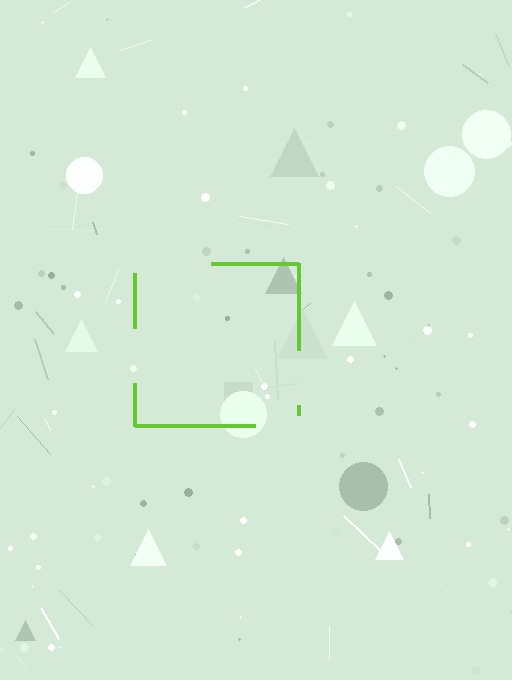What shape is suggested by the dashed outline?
The dashed outline suggests a square.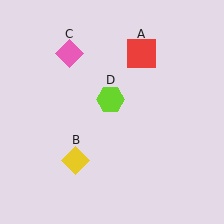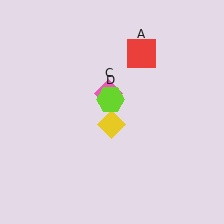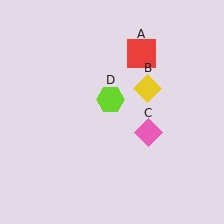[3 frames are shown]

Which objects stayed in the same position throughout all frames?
Red square (object A) and lime hexagon (object D) remained stationary.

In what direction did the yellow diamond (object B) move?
The yellow diamond (object B) moved up and to the right.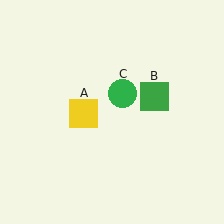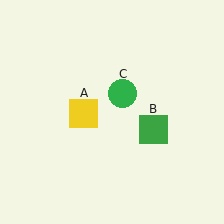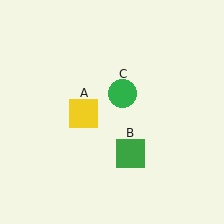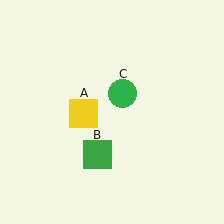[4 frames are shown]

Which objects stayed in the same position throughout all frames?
Yellow square (object A) and green circle (object C) remained stationary.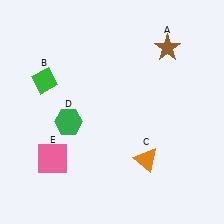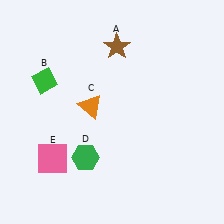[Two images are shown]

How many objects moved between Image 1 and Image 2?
3 objects moved between the two images.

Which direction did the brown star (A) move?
The brown star (A) moved left.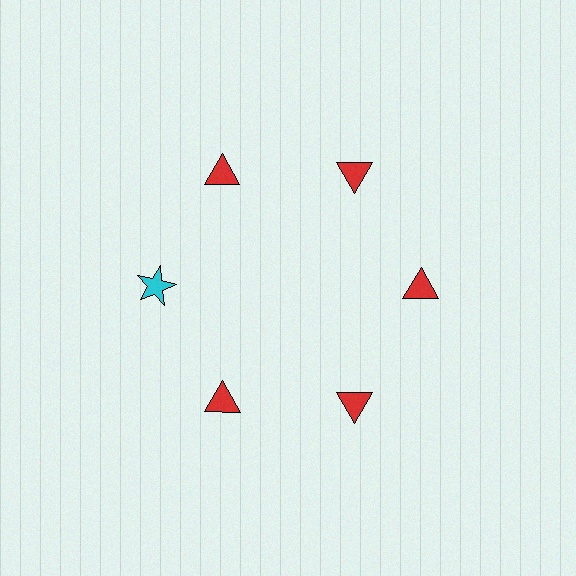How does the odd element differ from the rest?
It differs in both color (cyan instead of red) and shape (star instead of triangle).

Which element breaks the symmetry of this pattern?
The cyan star at roughly the 9 o'clock position breaks the symmetry. All other shapes are red triangles.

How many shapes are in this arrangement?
There are 6 shapes arranged in a ring pattern.